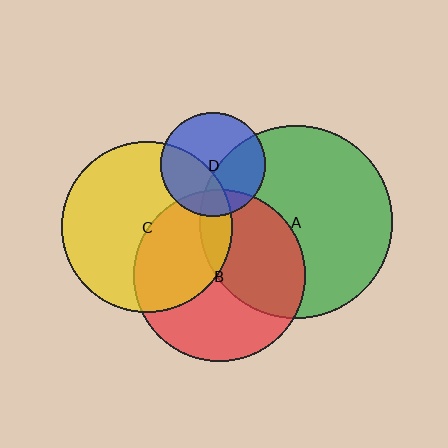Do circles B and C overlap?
Yes.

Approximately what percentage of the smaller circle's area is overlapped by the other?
Approximately 40%.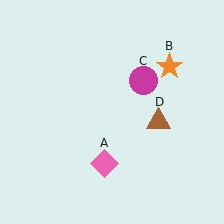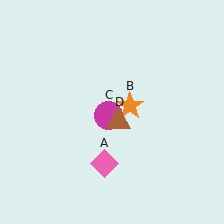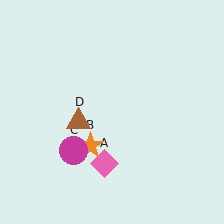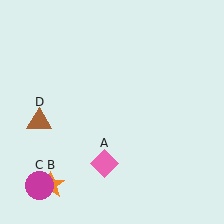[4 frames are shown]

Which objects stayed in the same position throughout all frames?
Pink diamond (object A) remained stationary.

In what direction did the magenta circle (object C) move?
The magenta circle (object C) moved down and to the left.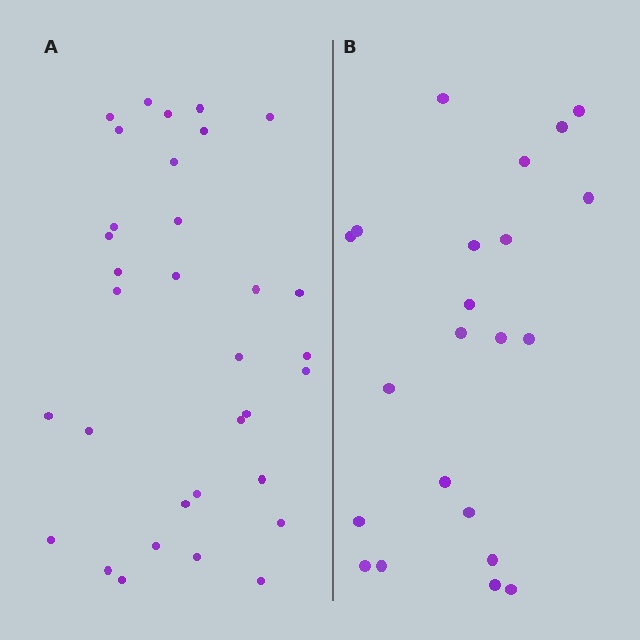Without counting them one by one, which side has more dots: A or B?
Region A (the left region) has more dots.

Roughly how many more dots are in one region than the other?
Region A has roughly 12 or so more dots than region B.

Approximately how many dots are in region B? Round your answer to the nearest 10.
About 20 dots. (The exact count is 22, which rounds to 20.)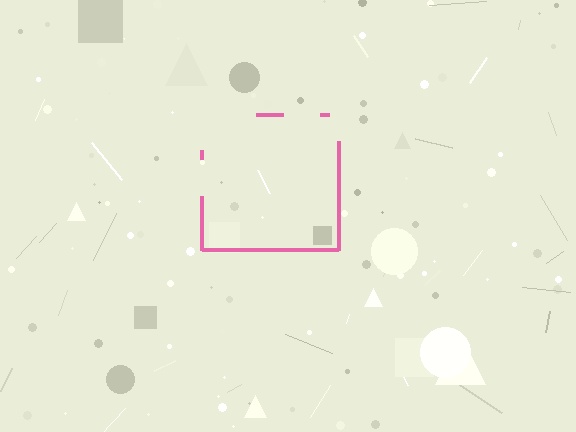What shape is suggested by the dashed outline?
The dashed outline suggests a square.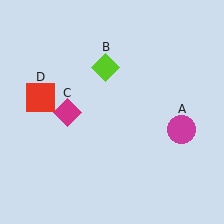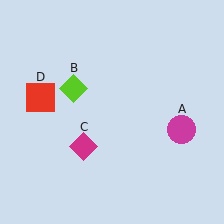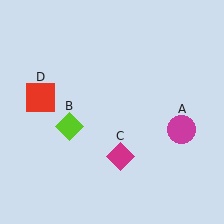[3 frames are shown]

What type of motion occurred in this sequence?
The lime diamond (object B), magenta diamond (object C) rotated counterclockwise around the center of the scene.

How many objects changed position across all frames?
2 objects changed position: lime diamond (object B), magenta diamond (object C).